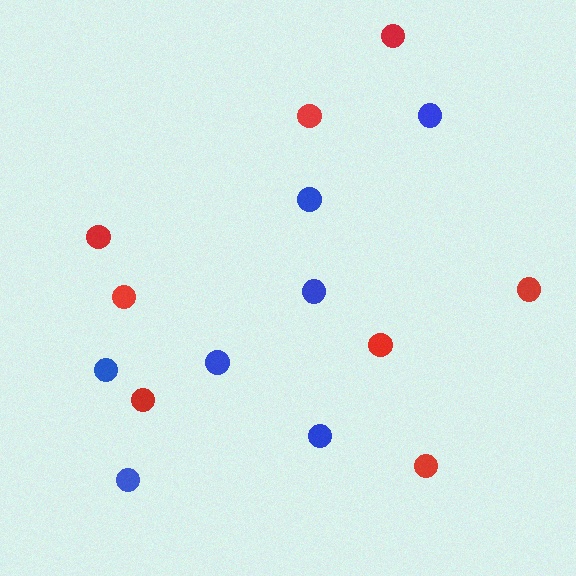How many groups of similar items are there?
There are 2 groups: one group of red circles (8) and one group of blue circles (7).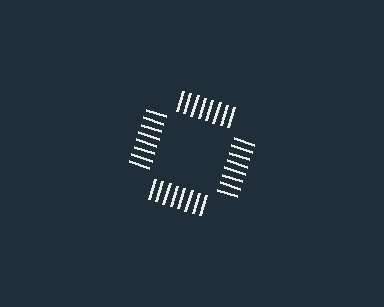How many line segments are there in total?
32 — 8 along each of the 4 edges.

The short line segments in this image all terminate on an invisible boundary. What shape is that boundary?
An illusory square — the line segments terminate on its edges but no continuous stroke is drawn.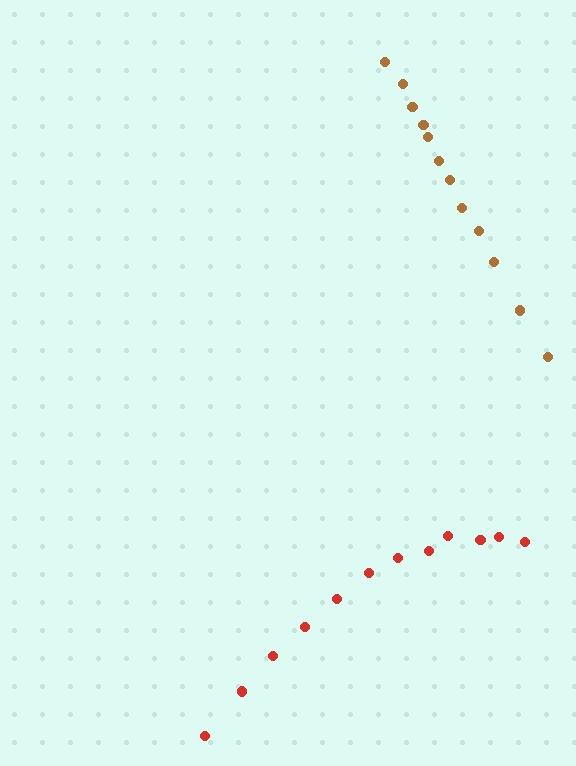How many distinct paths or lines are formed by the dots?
There are 2 distinct paths.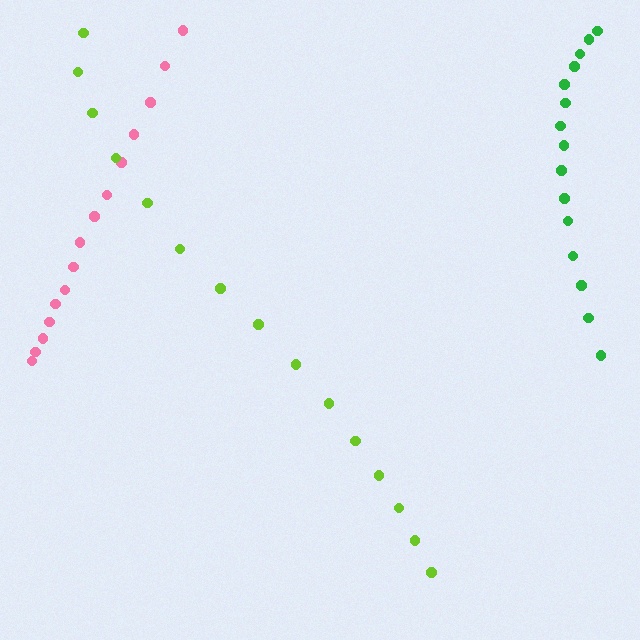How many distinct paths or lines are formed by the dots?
There are 3 distinct paths.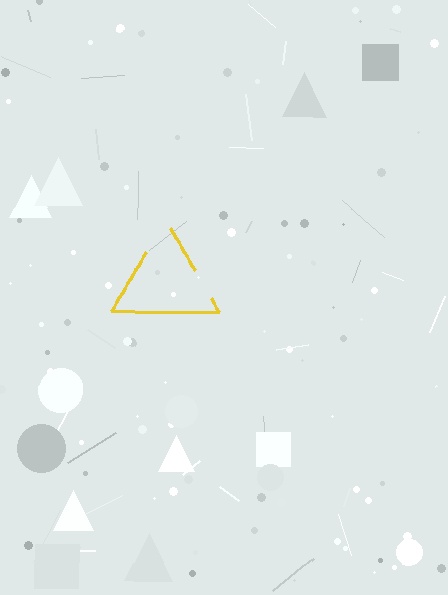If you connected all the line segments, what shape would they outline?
They would outline a triangle.